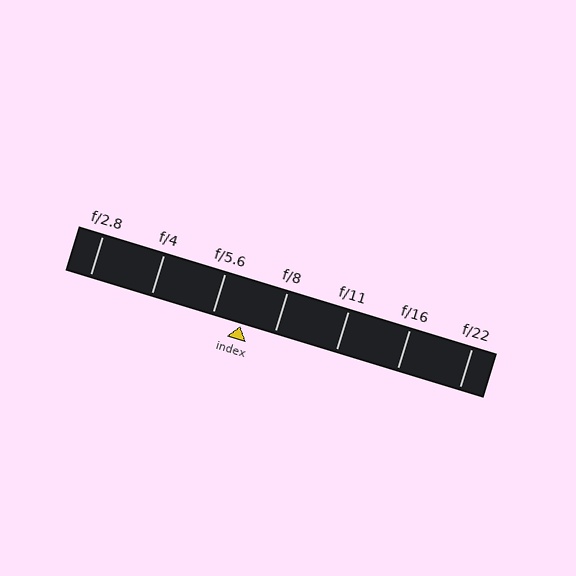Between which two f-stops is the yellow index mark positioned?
The index mark is between f/5.6 and f/8.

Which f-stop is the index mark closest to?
The index mark is closest to f/5.6.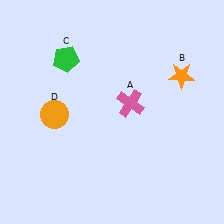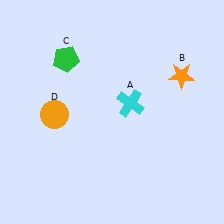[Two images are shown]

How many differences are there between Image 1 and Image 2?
There is 1 difference between the two images.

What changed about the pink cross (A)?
In Image 1, A is pink. In Image 2, it changed to cyan.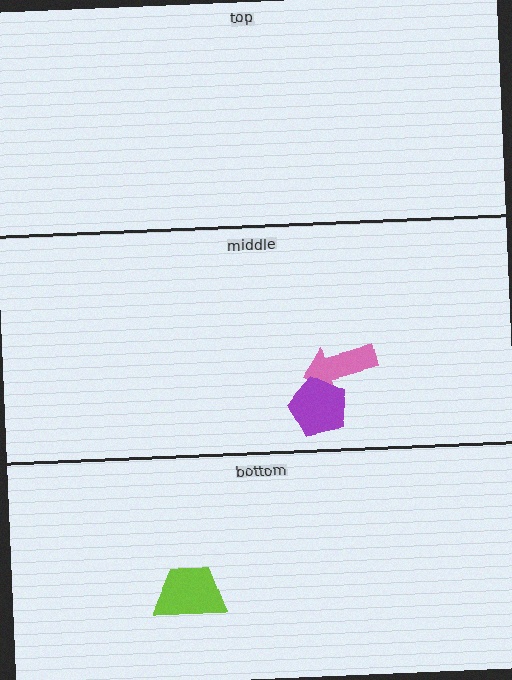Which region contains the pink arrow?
The middle region.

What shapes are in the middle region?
The pink arrow, the purple pentagon.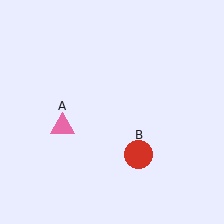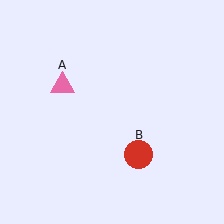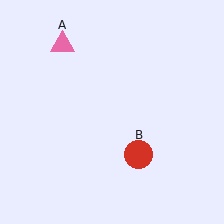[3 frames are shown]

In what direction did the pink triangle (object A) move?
The pink triangle (object A) moved up.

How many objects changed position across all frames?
1 object changed position: pink triangle (object A).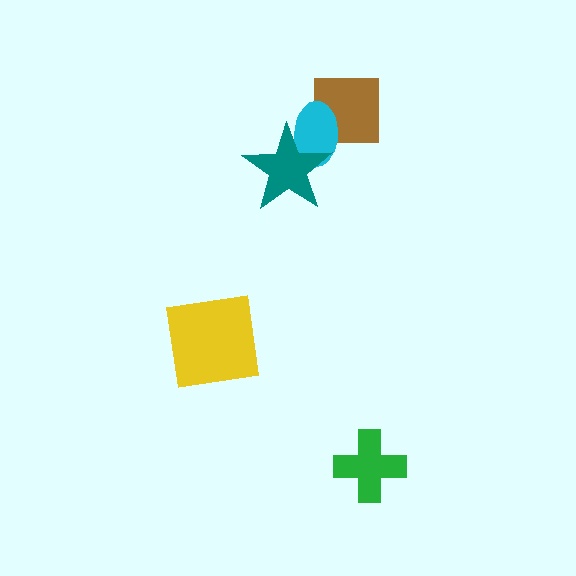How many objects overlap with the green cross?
0 objects overlap with the green cross.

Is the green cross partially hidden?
No, no other shape covers it.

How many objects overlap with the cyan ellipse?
2 objects overlap with the cyan ellipse.